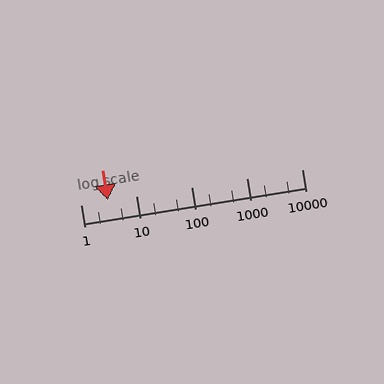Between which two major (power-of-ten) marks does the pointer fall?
The pointer is between 1 and 10.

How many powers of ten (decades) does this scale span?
The scale spans 4 decades, from 1 to 10000.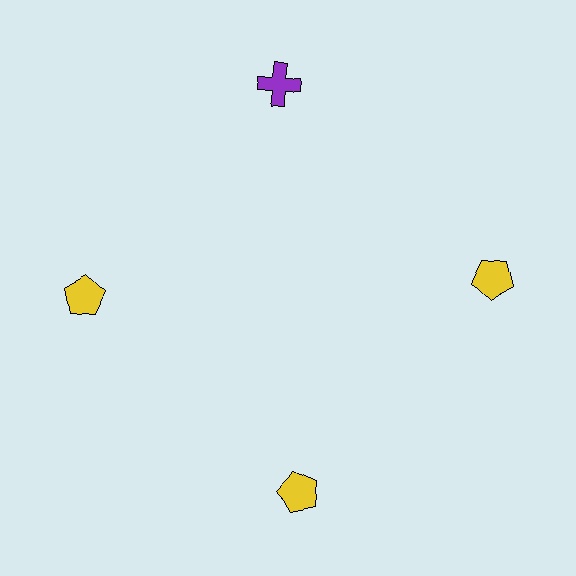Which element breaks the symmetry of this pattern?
The purple cross at roughly the 12 o'clock position breaks the symmetry. All other shapes are yellow pentagons.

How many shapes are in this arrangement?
There are 4 shapes arranged in a ring pattern.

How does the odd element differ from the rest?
It differs in both color (purple instead of yellow) and shape (cross instead of pentagon).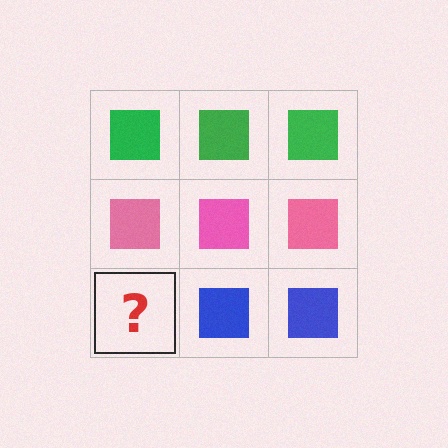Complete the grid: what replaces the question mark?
The question mark should be replaced with a blue square.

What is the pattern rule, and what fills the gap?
The rule is that each row has a consistent color. The gap should be filled with a blue square.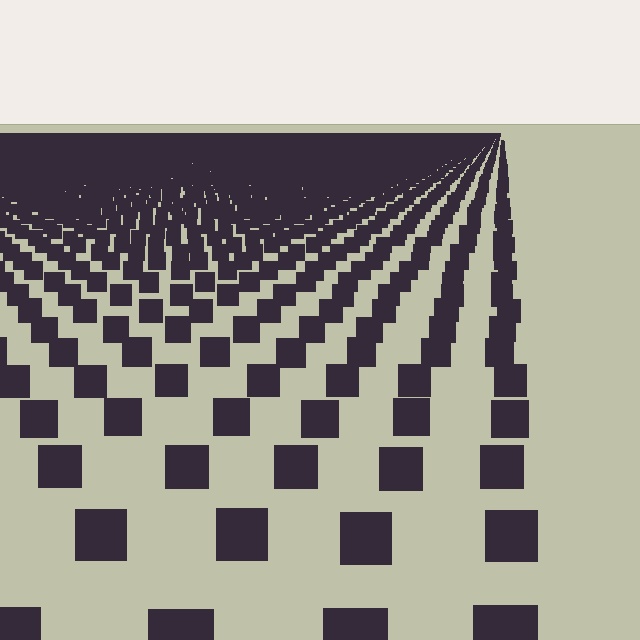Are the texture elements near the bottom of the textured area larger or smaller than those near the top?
Larger. Near the bottom, elements are closer to the viewer and appear at a bigger on-screen size.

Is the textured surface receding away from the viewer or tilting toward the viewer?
The surface is receding away from the viewer. Texture elements get smaller and denser toward the top.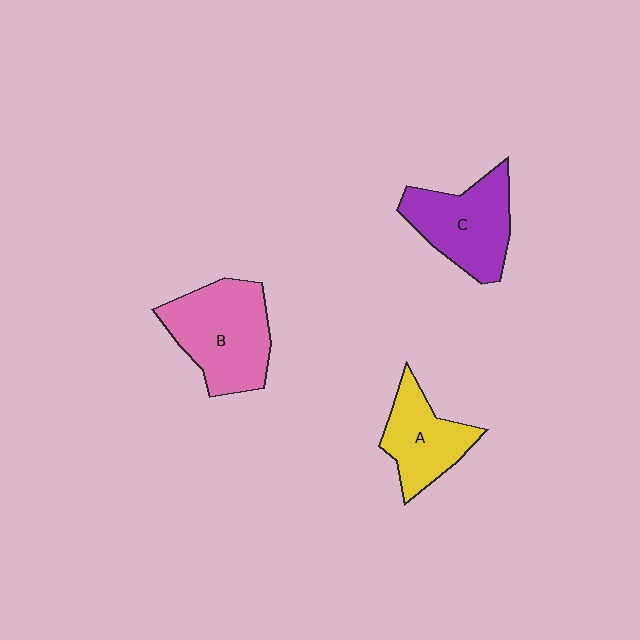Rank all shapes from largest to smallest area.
From largest to smallest: B (pink), C (purple), A (yellow).